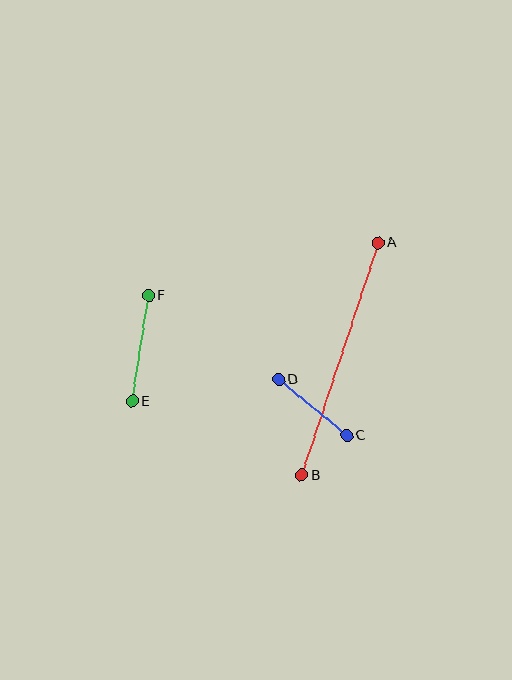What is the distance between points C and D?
The distance is approximately 88 pixels.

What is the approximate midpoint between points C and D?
The midpoint is at approximately (313, 408) pixels.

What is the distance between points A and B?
The distance is approximately 245 pixels.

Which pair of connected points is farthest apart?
Points A and B are farthest apart.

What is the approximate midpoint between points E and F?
The midpoint is at approximately (141, 348) pixels.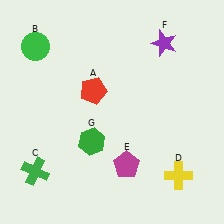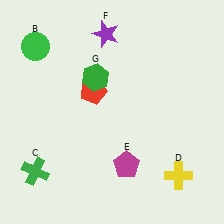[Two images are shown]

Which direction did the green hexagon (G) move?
The green hexagon (G) moved up.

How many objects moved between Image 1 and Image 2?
2 objects moved between the two images.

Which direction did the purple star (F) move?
The purple star (F) moved left.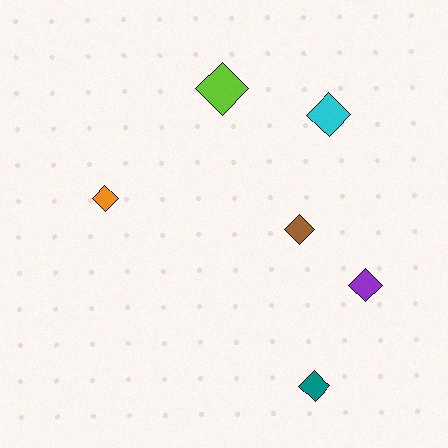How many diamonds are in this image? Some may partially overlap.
There are 6 diamonds.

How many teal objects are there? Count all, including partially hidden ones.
There is 1 teal object.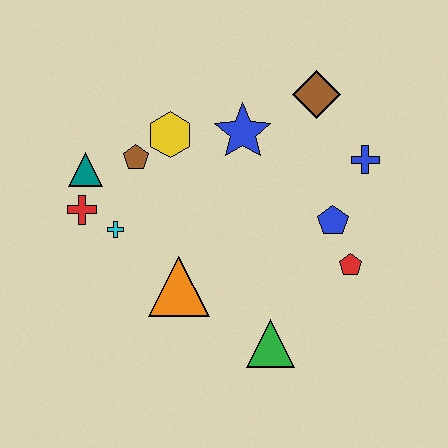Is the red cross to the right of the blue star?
No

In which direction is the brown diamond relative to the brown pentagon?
The brown diamond is to the right of the brown pentagon.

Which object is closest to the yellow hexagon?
The brown pentagon is closest to the yellow hexagon.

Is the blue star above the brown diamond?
No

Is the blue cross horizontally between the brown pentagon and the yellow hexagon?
No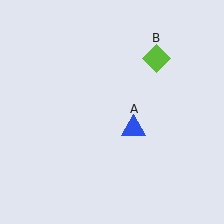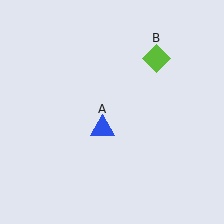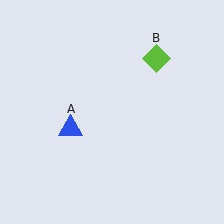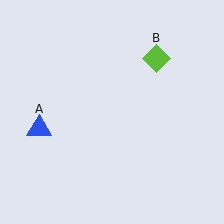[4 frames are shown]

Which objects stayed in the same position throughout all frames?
Lime diamond (object B) remained stationary.